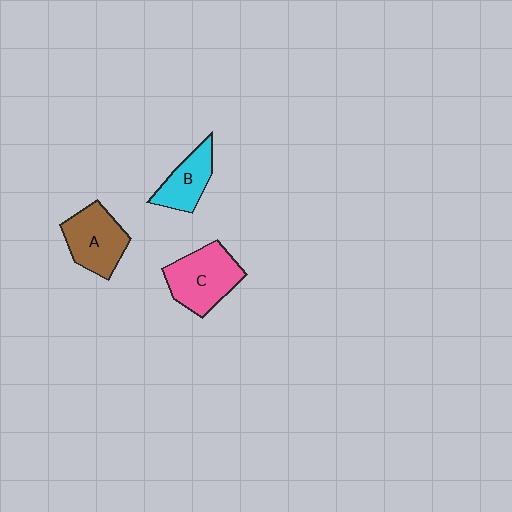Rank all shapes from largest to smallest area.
From largest to smallest: C (pink), A (brown), B (cyan).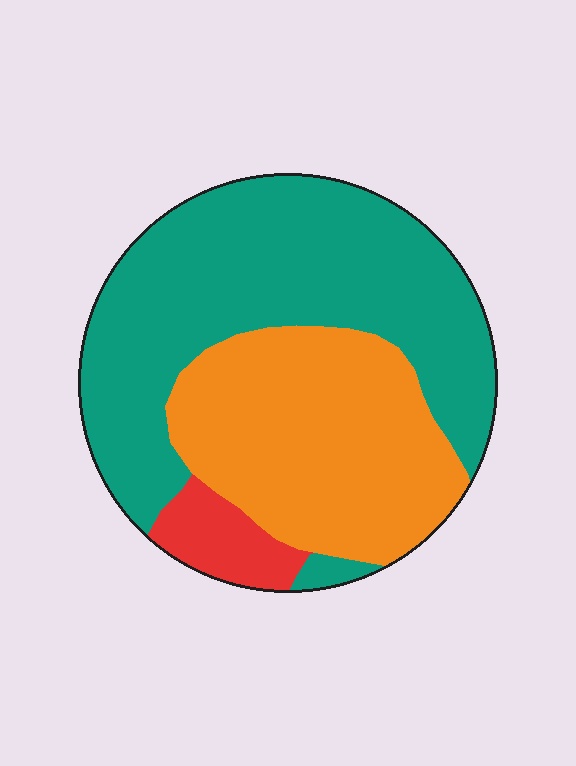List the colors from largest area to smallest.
From largest to smallest: teal, orange, red.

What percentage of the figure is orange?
Orange takes up about three eighths (3/8) of the figure.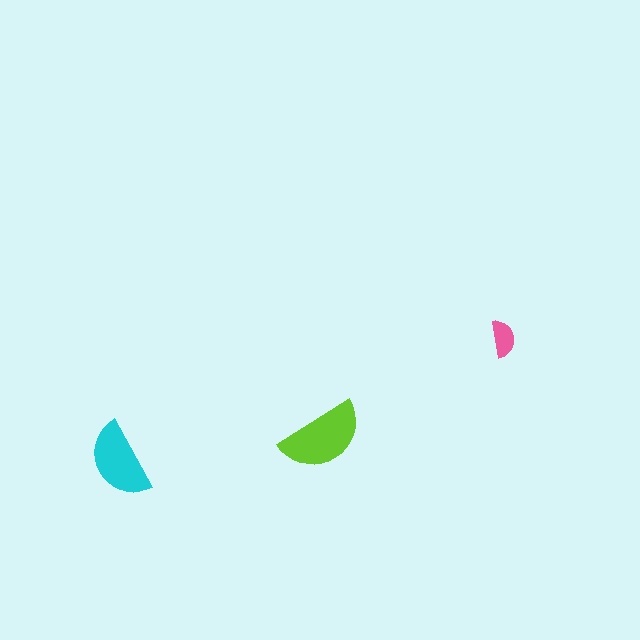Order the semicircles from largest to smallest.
the lime one, the cyan one, the pink one.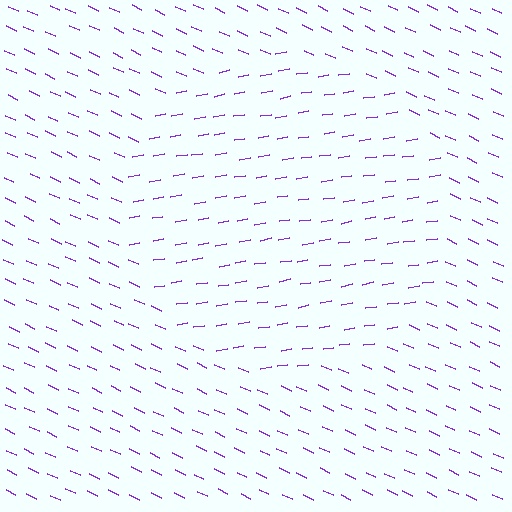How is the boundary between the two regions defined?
The boundary is defined purely by a change in line orientation (approximately 34 degrees difference). All lines are the same color and thickness.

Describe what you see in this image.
The image is filled with small purple line segments. A circle region in the image has lines oriented differently from the surrounding lines, creating a visible texture boundary.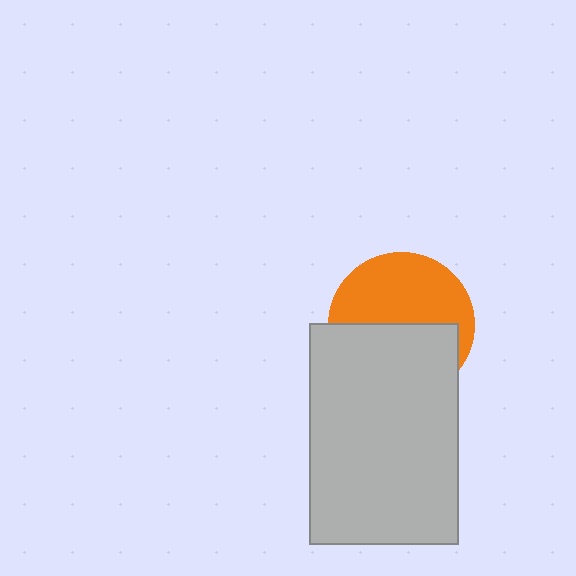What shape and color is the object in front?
The object in front is a light gray rectangle.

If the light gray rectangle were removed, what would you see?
You would see the complete orange circle.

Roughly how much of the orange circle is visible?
About half of it is visible (roughly 52%).